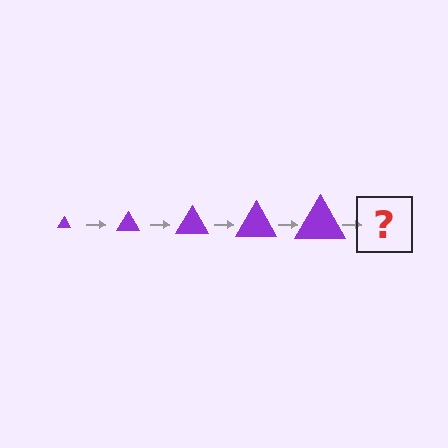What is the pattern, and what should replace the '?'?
The pattern is that the triangle gets progressively larger each step. The '?' should be a purple triangle, larger than the previous one.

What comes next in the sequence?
The next element should be a purple triangle, larger than the previous one.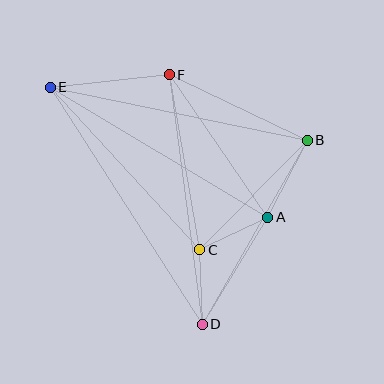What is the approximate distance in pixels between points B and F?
The distance between B and F is approximately 153 pixels.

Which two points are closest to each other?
Points C and D are closest to each other.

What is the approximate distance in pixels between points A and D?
The distance between A and D is approximately 125 pixels.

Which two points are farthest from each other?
Points D and E are farthest from each other.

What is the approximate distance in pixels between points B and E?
The distance between B and E is approximately 262 pixels.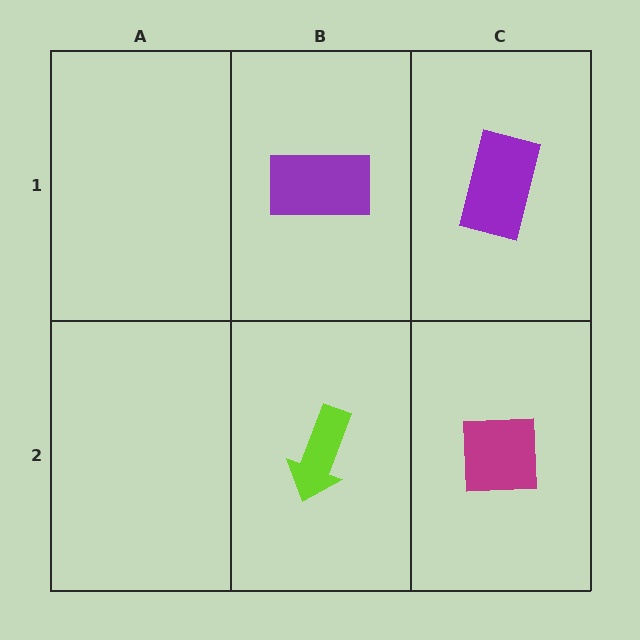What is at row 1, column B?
A purple rectangle.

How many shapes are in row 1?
2 shapes.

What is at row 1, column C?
A purple rectangle.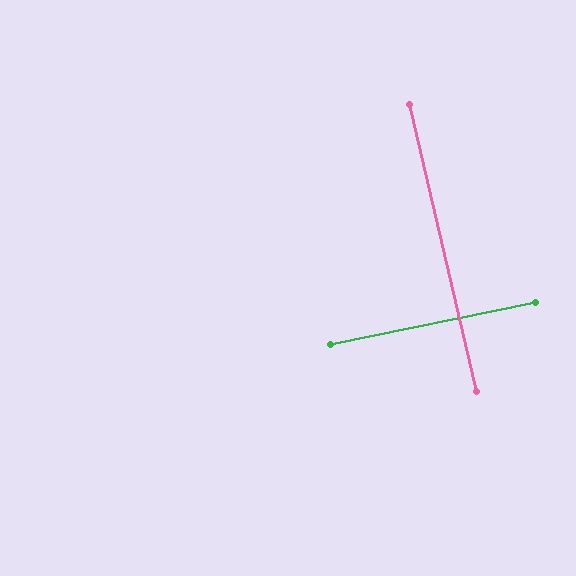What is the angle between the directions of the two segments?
Approximately 89 degrees.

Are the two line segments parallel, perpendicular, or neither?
Perpendicular — they meet at approximately 89°.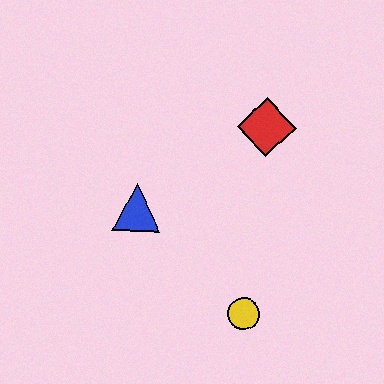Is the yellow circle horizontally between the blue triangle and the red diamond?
Yes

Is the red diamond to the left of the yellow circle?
No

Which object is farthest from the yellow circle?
The red diamond is farthest from the yellow circle.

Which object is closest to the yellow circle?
The blue triangle is closest to the yellow circle.